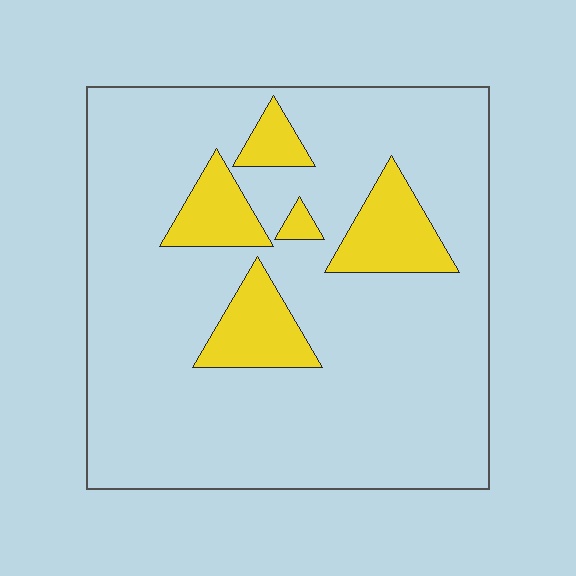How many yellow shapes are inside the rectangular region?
5.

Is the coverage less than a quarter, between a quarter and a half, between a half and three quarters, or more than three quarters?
Less than a quarter.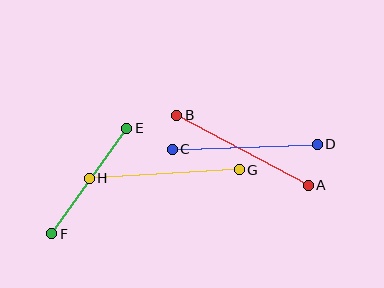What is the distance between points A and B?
The distance is approximately 149 pixels.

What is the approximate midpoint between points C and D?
The midpoint is at approximately (245, 147) pixels.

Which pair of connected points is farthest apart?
Points G and H are farthest apart.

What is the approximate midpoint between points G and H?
The midpoint is at approximately (164, 174) pixels.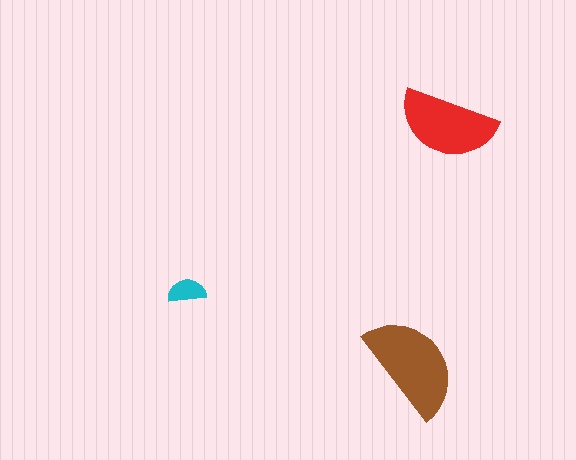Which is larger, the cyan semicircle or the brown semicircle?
The brown one.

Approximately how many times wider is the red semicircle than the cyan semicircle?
About 2.5 times wider.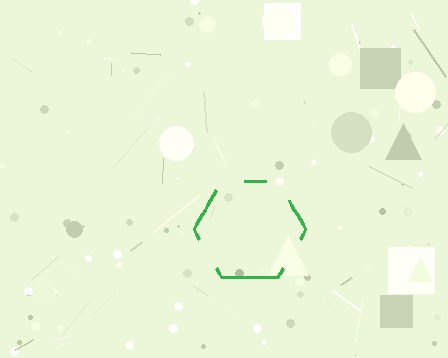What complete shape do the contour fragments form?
The contour fragments form a hexagon.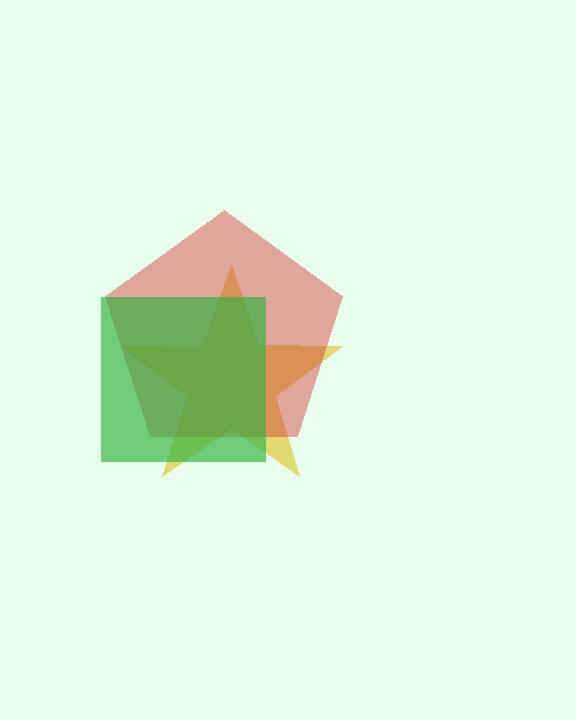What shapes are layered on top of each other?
The layered shapes are: a yellow star, a red pentagon, a green square.